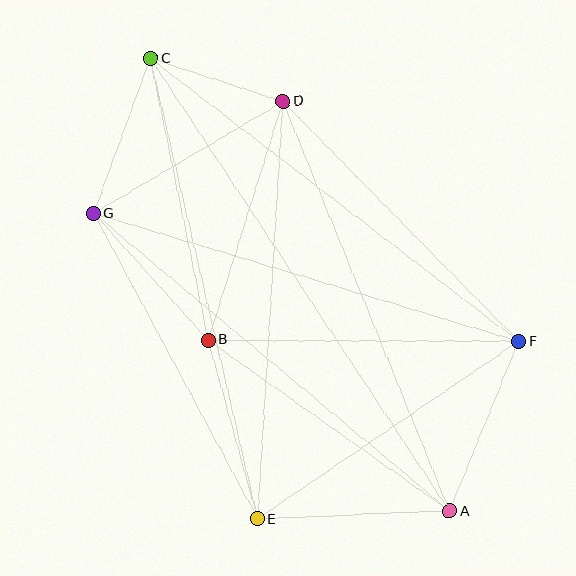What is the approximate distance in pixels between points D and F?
The distance between D and F is approximately 337 pixels.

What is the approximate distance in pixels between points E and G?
The distance between E and G is approximately 346 pixels.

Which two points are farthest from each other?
Points A and C are farthest from each other.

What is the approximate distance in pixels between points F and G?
The distance between F and G is approximately 444 pixels.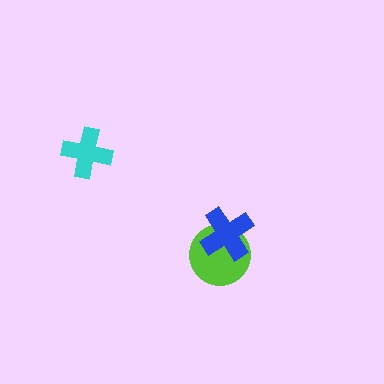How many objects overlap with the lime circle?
1 object overlaps with the lime circle.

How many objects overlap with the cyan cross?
0 objects overlap with the cyan cross.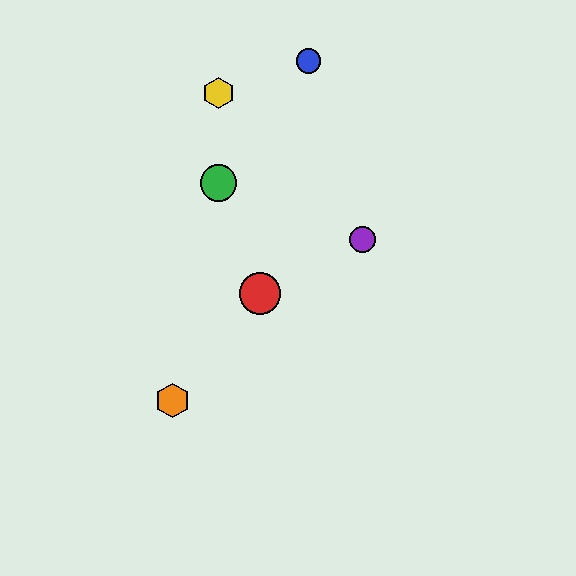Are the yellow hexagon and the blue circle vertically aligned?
No, the yellow hexagon is at x≈219 and the blue circle is at x≈309.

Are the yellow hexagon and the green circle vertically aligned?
Yes, both are at x≈219.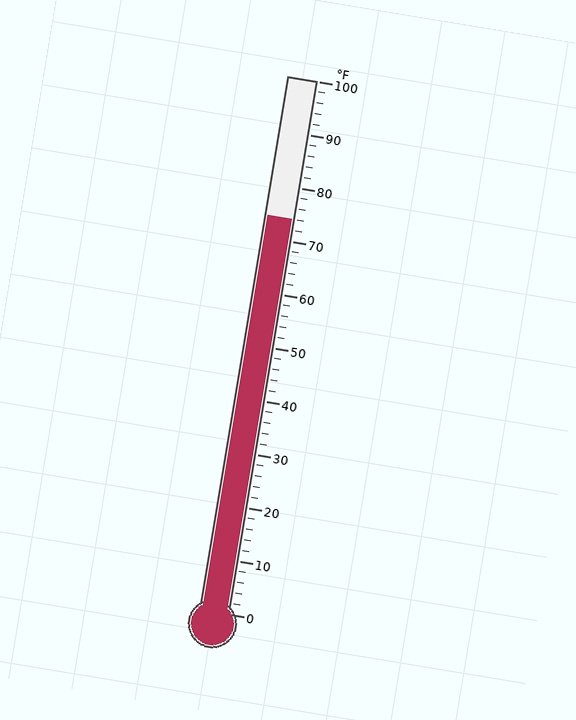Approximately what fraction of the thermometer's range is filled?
The thermometer is filled to approximately 75% of its range.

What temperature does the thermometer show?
The thermometer shows approximately 74°F.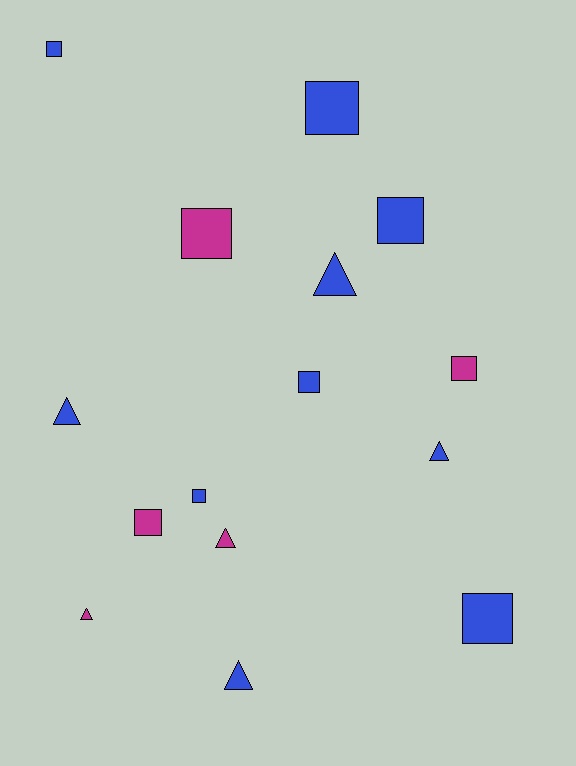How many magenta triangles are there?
There are 2 magenta triangles.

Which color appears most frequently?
Blue, with 10 objects.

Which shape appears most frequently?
Square, with 9 objects.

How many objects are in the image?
There are 15 objects.